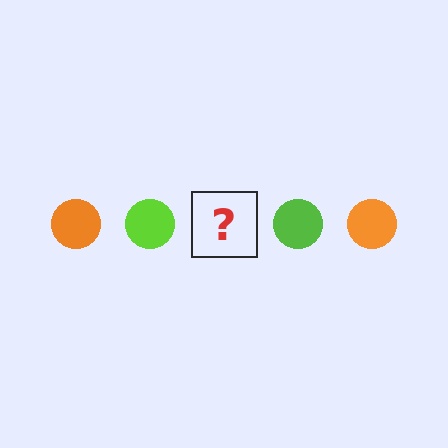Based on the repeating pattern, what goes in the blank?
The blank should be an orange circle.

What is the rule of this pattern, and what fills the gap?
The rule is that the pattern cycles through orange, lime circles. The gap should be filled with an orange circle.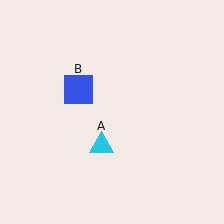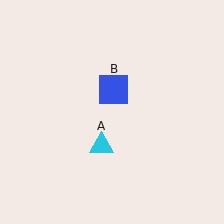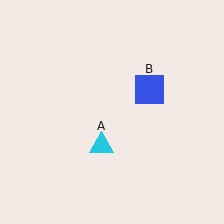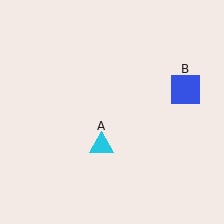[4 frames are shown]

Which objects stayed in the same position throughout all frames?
Cyan triangle (object A) remained stationary.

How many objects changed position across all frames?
1 object changed position: blue square (object B).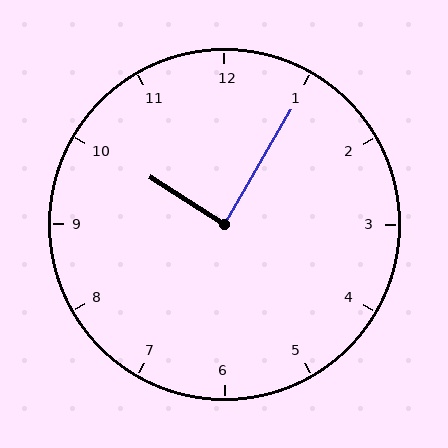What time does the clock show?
10:05.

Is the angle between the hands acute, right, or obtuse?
It is right.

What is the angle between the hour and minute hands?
Approximately 88 degrees.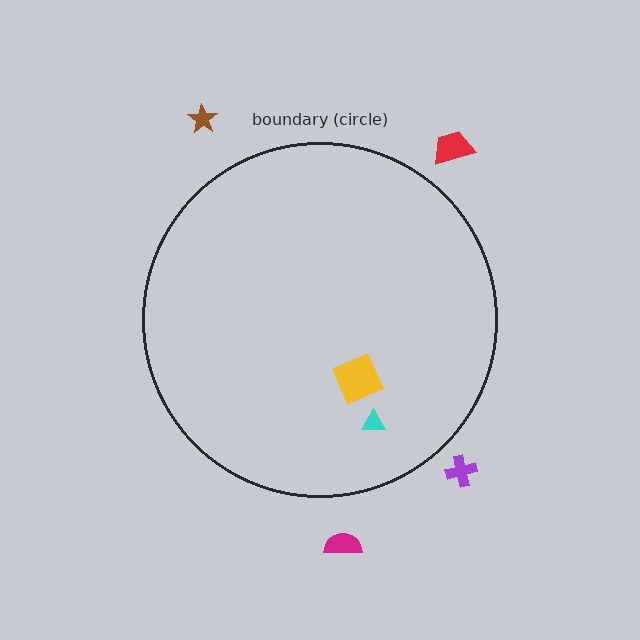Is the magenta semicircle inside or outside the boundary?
Outside.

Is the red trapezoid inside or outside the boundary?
Outside.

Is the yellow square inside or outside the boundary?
Inside.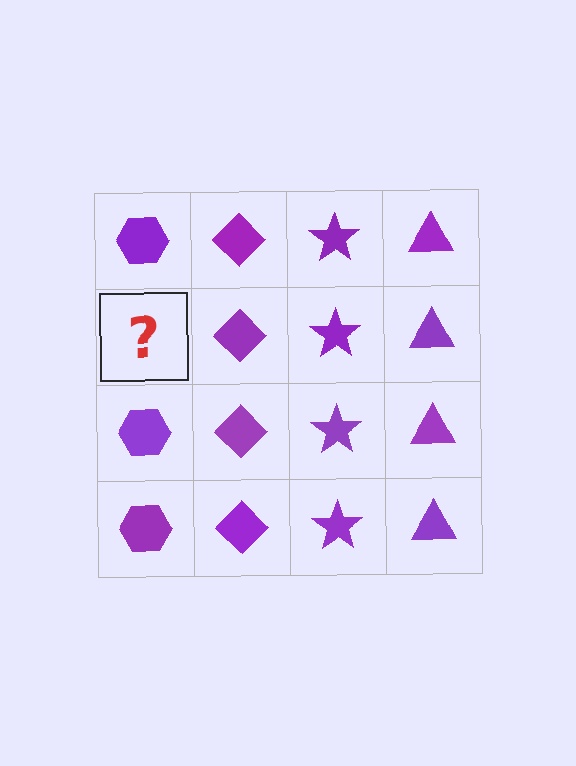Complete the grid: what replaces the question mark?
The question mark should be replaced with a purple hexagon.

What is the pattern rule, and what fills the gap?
The rule is that each column has a consistent shape. The gap should be filled with a purple hexagon.